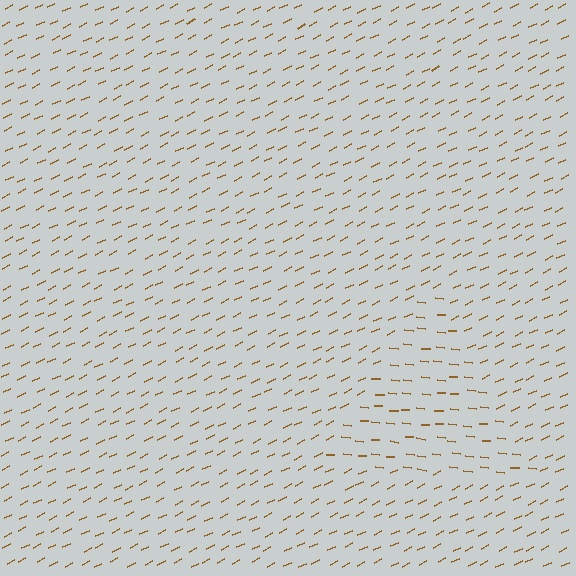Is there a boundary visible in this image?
Yes, there is a texture boundary formed by a change in line orientation.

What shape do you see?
I see a triangle.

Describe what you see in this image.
The image is filled with small brown line segments. A triangle region in the image has lines oriented differently from the surrounding lines, creating a visible texture boundary.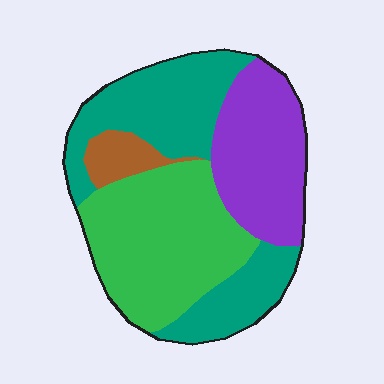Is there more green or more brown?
Green.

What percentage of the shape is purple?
Purple takes up about one quarter (1/4) of the shape.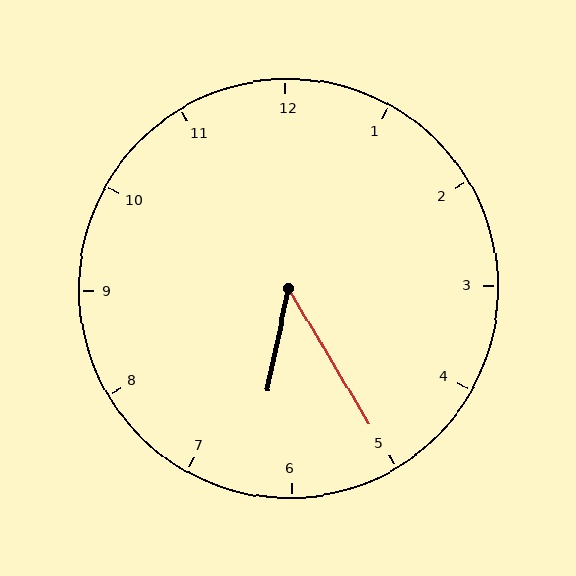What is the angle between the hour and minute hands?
Approximately 42 degrees.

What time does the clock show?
6:25.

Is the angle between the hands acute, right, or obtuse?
It is acute.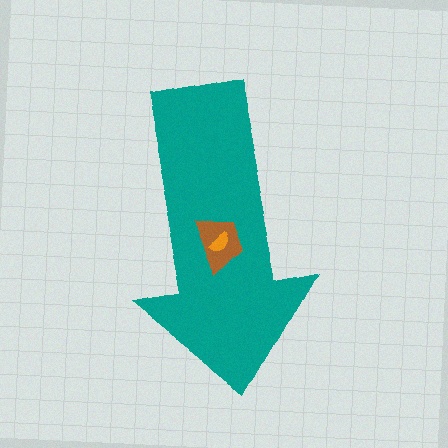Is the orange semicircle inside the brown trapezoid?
Yes.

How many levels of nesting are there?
3.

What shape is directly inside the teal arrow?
The brown trapezoid.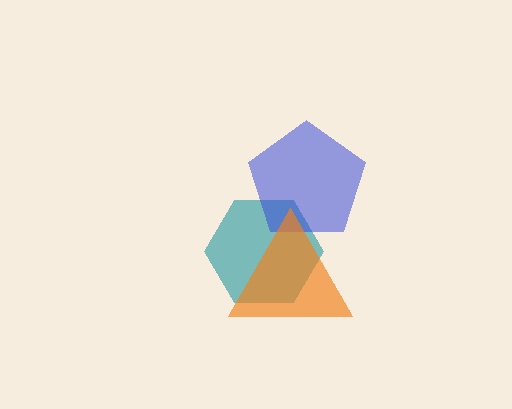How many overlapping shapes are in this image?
There are 3 overlapping shapes in the image.